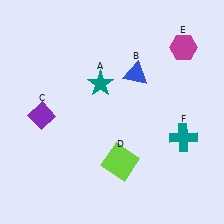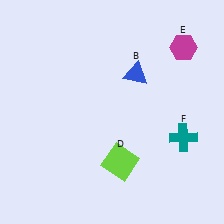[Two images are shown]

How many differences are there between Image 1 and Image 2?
There are 2 differences between the two images.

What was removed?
The purple diamond (C), the teal star (A) were removed in Image 2.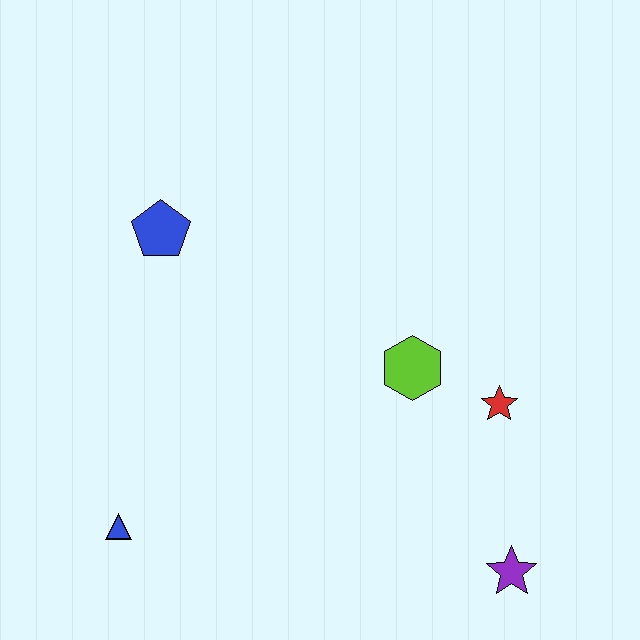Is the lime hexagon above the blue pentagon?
No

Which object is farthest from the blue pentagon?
The purple star is farthest from the blue pentagon.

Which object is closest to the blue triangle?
The blue pentagon is closest to the blue triangle.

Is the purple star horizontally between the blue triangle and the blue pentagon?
No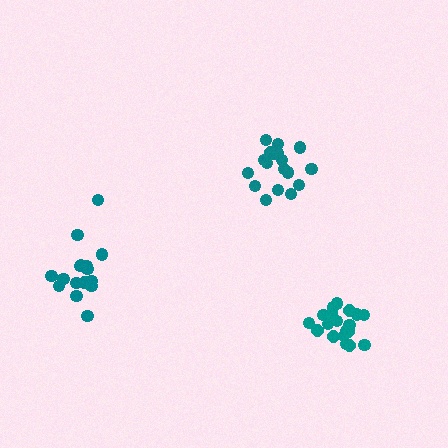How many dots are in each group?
Group 1: 18 dots, Group 2: 16 dots, Group 3: 19 dots (53 total).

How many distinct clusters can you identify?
There are 3 distinct clusters.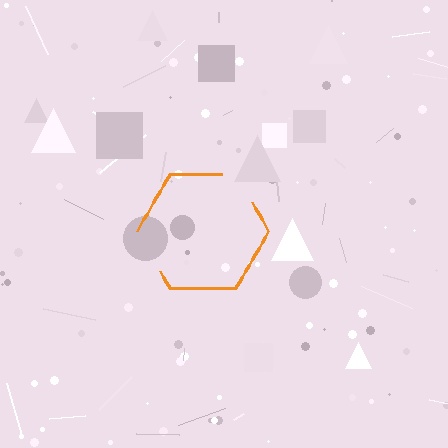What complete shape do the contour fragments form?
The contour fragments form a hexagon.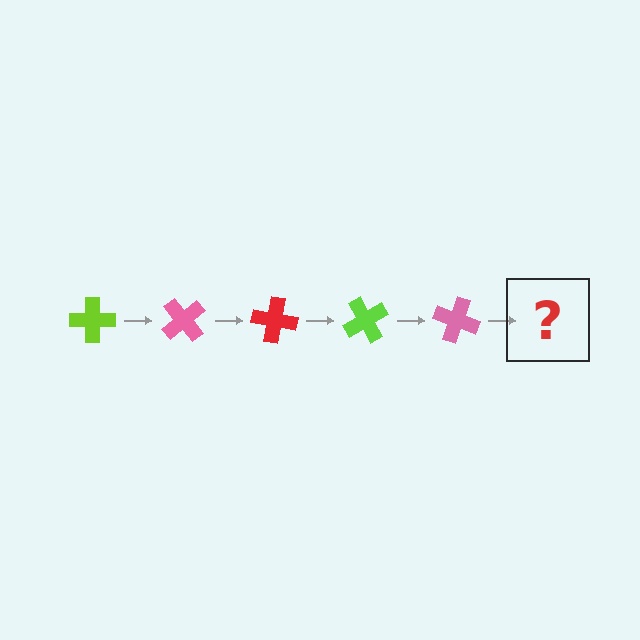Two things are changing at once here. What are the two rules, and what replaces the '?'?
The two rules are that it rotates 50 degrees each step and the color cycles through lime, pink, and red. The '?' should be a red cross, rotated 250 degrees from the start.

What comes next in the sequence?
The next element should be a red cross, rotated 250 degrees from the start.